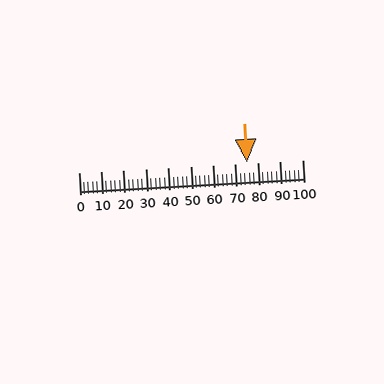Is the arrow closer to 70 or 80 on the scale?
The arrow is closer to 80.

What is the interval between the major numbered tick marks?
The major tick marks are spaced 10 units apart.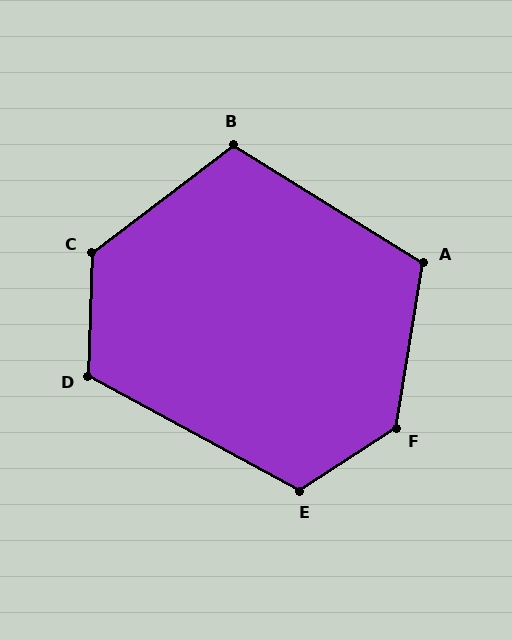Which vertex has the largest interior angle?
F, at approximately 133 degrees.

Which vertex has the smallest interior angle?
B, at approximately 111 degrees.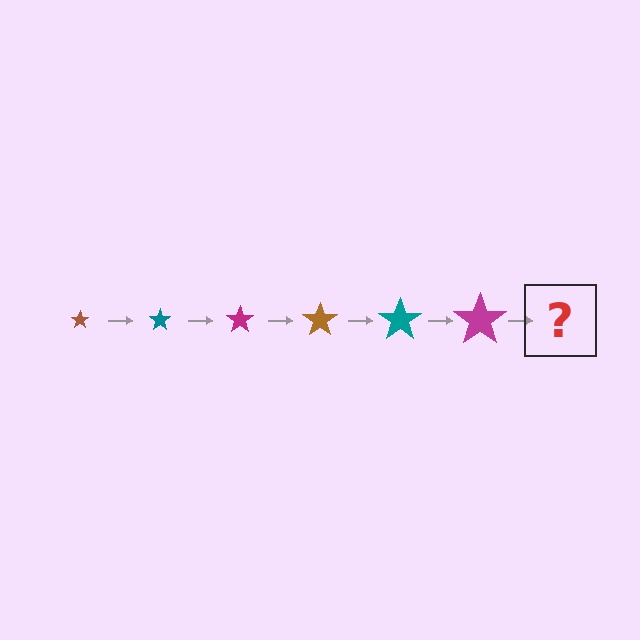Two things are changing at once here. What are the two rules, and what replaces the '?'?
The two rules are that the star grows larger each step and the color cycles through brown, teal, and magenta. The '?' should be a brown star, larger than the previous one.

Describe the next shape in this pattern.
It should be a brown star, larger than the previous one.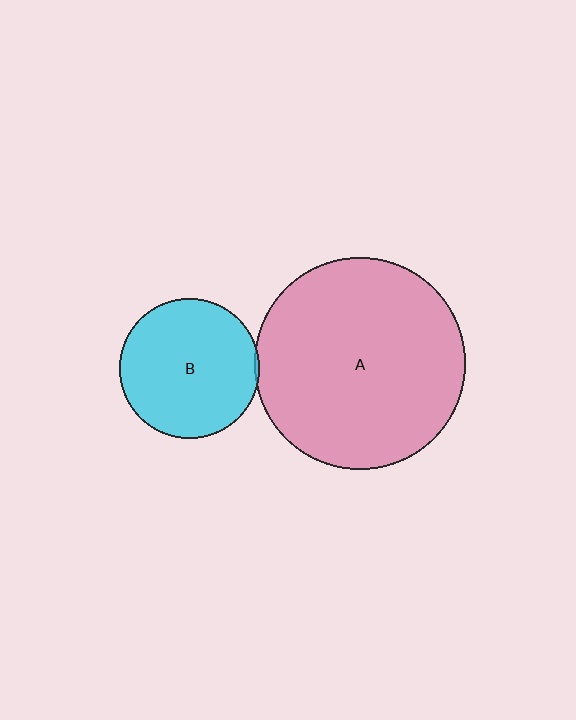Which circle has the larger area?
Circle A (pink).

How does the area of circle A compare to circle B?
Approximately 2.3 times.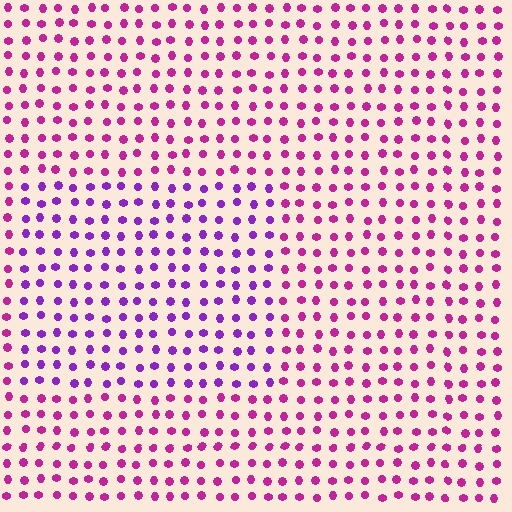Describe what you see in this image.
The image is filled with small magenta elements in a uniform arrangement. A rectangle-shaped region is visible where the elements are tinted to a slightly different hue, forming a subtle color boundary.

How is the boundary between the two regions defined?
The boundary is defined purely by a slight shift in hue (about 36 degrees). Spacing, size, and orientation are identical on both sides.